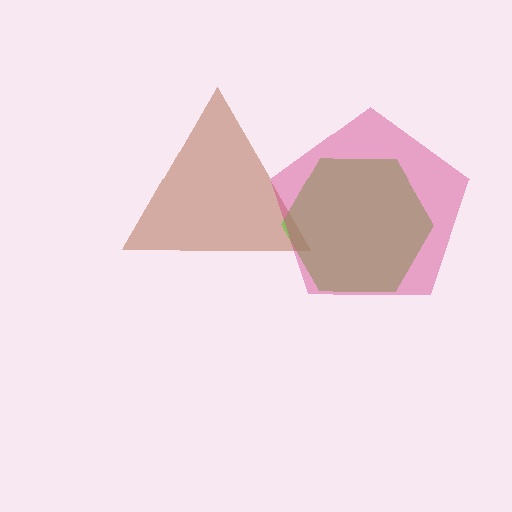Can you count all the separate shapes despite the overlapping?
Yes, there are 3 separate shapes.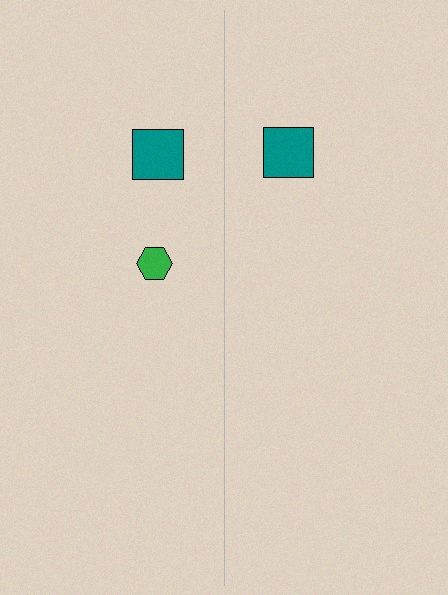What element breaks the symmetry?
A green hexagon is missing from the right side.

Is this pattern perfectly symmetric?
No, the pattern is not perfectly symmetric. A green hexagon is missing from the right side.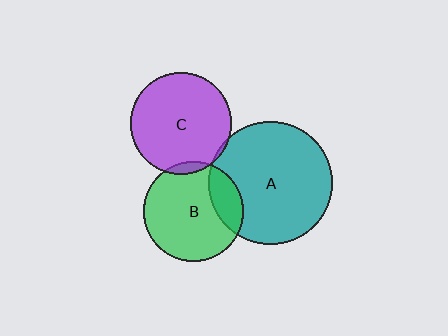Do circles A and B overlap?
Yes.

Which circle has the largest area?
Circle A (teal).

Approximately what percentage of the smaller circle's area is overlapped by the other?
Approximately 20%.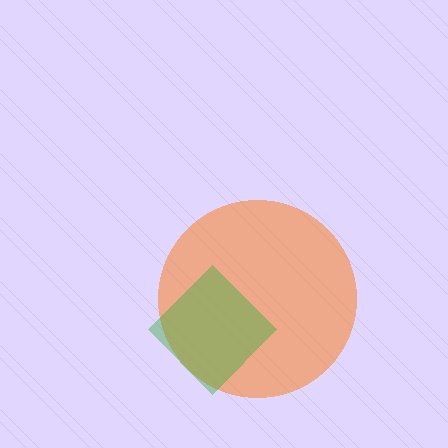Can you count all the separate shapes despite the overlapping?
Yes, there are 2 separate shapes.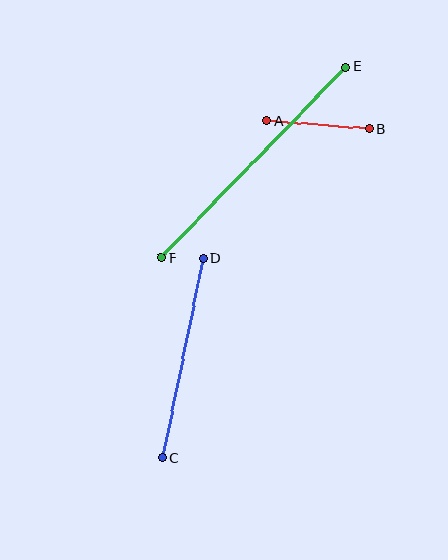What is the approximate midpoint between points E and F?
The midpoint is at approximately (253, 163) pixels.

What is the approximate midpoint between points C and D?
The midpoint is at approximately (183, 358) pixels.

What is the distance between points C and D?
The distance is approximately 203 pixels.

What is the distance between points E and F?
The distance is approximately 265 pixels.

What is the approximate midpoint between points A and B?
The midpoint is at approximately (318, 125) pixels.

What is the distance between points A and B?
The distance is approximately 103 pixels.